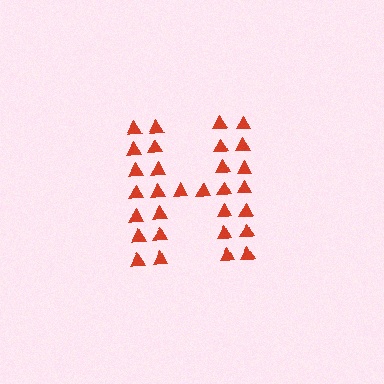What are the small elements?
The small elements are triangles.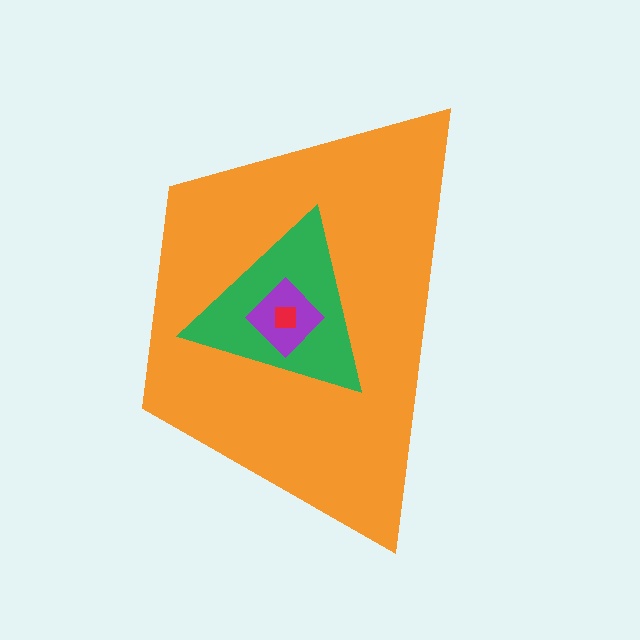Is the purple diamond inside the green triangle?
Yes.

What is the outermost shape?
The orange trapezoid.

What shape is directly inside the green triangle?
The purple diamond.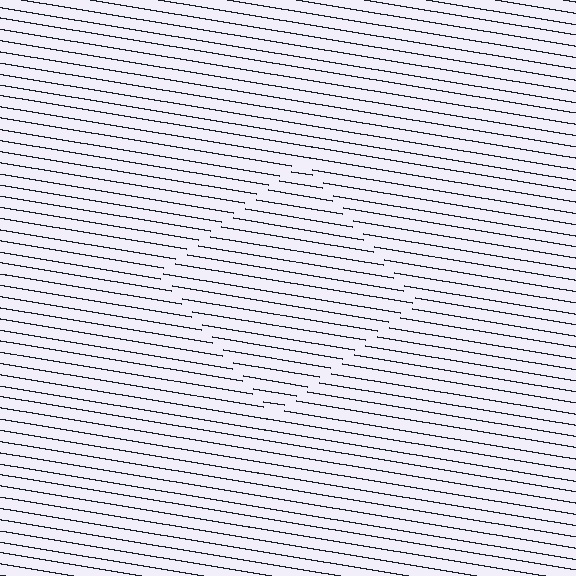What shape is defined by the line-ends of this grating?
An illusory square. The interior of the shape contains the same grating, shifted by half a period — the contour is defined by the phase discontinuity where line-ends from the inner and outer gratings abut.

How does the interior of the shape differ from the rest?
The interior of the shape contains the same grating, shifted by half a period — the contour is defined by the phase discontinuity where line-ends from the inner and outer gratings abut.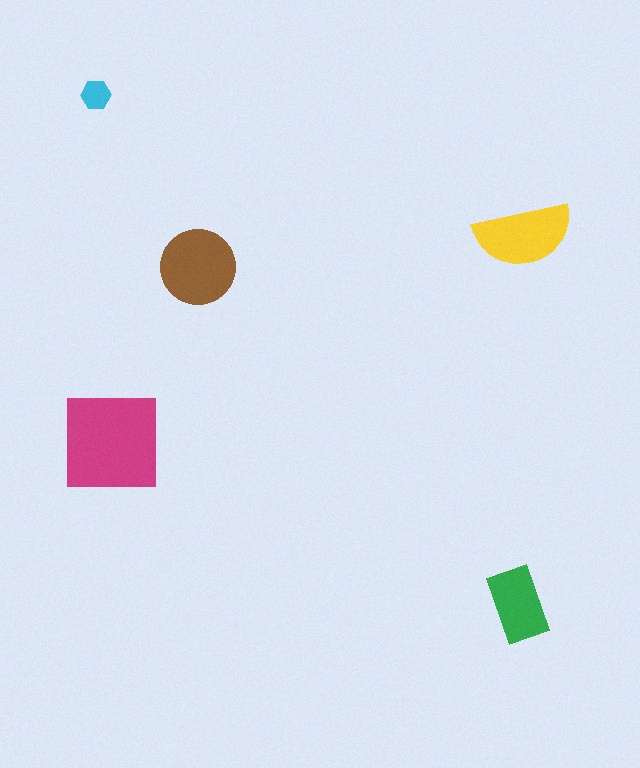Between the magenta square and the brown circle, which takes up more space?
The magenta square.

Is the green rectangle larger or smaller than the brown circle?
Smaller.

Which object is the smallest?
The cyan hexagon.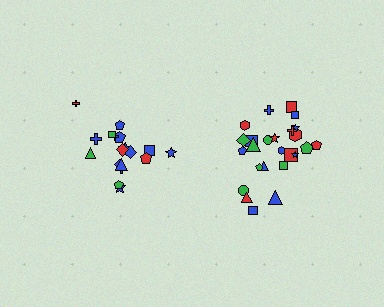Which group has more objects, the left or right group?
The right group.